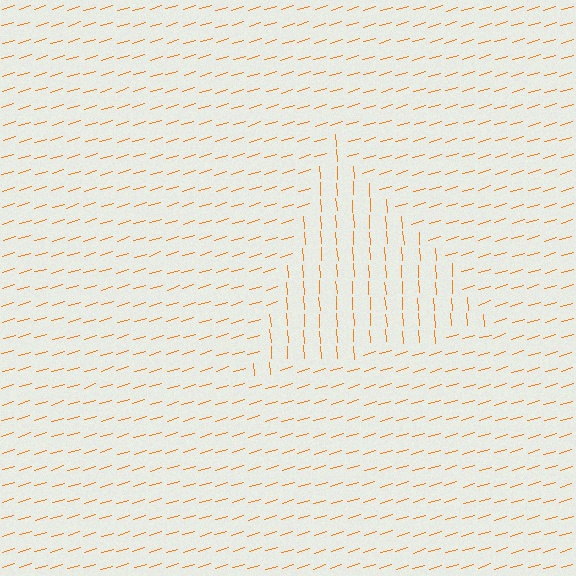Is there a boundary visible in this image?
Yes, there is a texture boundary formed by a change in line orientation.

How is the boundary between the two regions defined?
The boundary is defined purely by a change in line orientation (approximately 78 degrees difference). All lines are the same color and thickness.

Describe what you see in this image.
The image is filled with small orange line segments. A triangle region in the image has lines oriented differently from the surrounding lines, creating a visible texture boundary.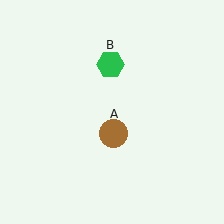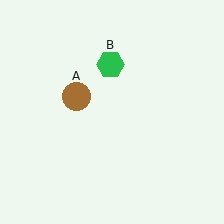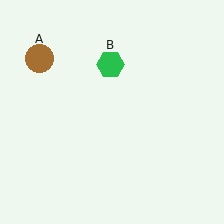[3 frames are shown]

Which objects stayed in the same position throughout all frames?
Green hexagon (object B) remained stationary.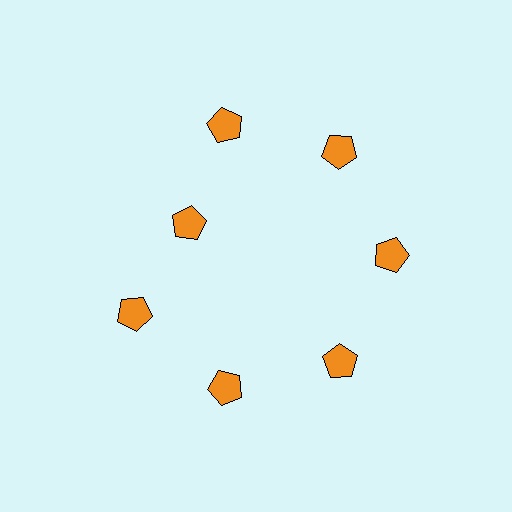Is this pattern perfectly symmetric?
No. The 7 orange pentagons are arranged in a ring, but one element near the 10 o'clock position is pulled inward toward the center, breaking the 7-fold rotational symmetry.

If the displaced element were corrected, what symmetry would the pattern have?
It would have 7-fold rotational symmetry — the pattern would map onto itself every 51 degrees.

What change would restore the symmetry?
The symmetry would be restored by moving it outward, back onto the ring so that all 7 pentagons sit at equal angles and equal distance from the center.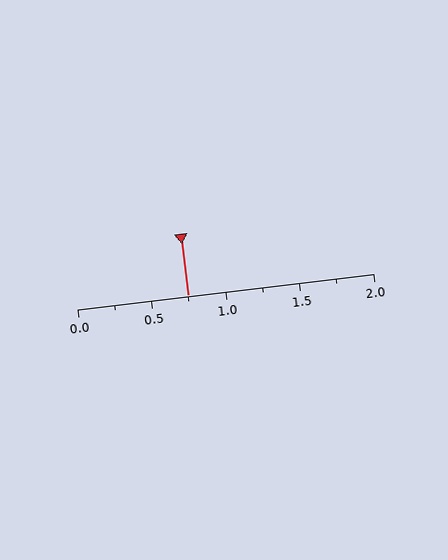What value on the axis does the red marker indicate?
The marker indicates approximately 0.75.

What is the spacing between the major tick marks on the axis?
The major ticks are spaced 0.5 apart.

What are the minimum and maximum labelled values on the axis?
The axis runs from 0.0 to 2.0.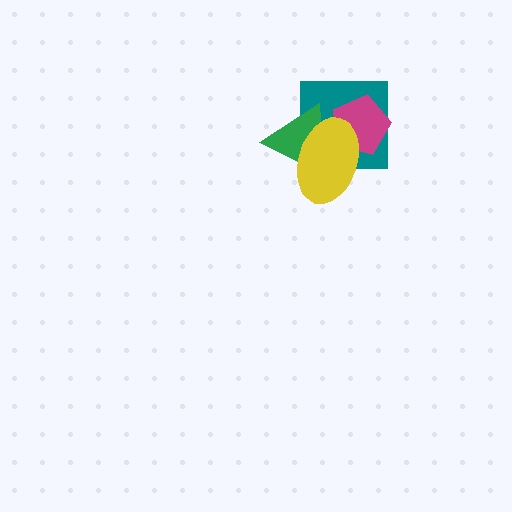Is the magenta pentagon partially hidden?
Yes, it is partially covered by another shape.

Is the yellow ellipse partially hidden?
No, no other shape covers it.